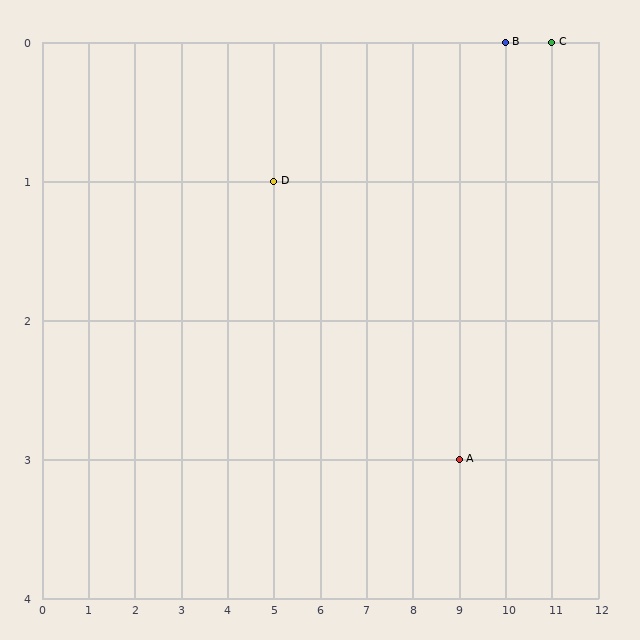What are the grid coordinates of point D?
Point D is at grid coordinates (5, 1).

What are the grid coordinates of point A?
Point A is at grid coordinates (9, 3).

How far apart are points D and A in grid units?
Points D and A are 4 columns and 2 rows apart (about 4.5 grid units diagonally).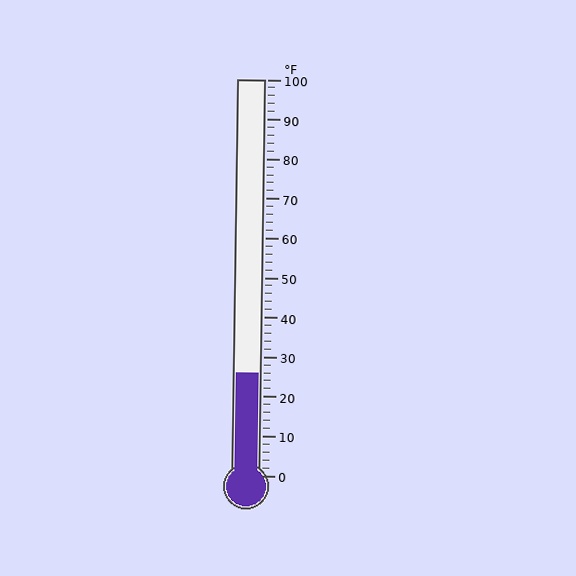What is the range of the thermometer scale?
The thermometer scale ranges from 0°F to 100°F.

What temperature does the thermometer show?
The thermometer shows approximately 26°F.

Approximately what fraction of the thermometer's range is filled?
The thermometer is filled to approximately 25% of its range.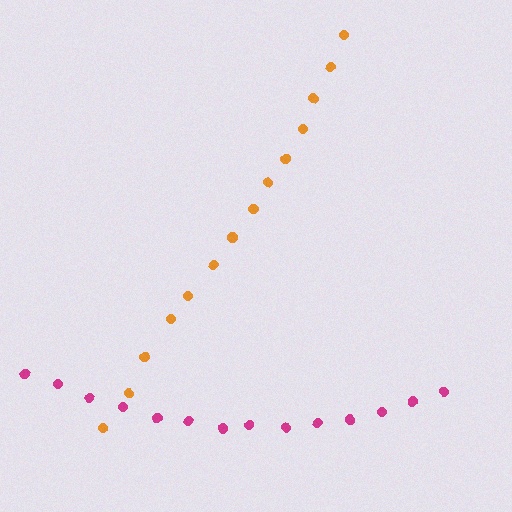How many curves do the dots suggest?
There are 2 distinct paths.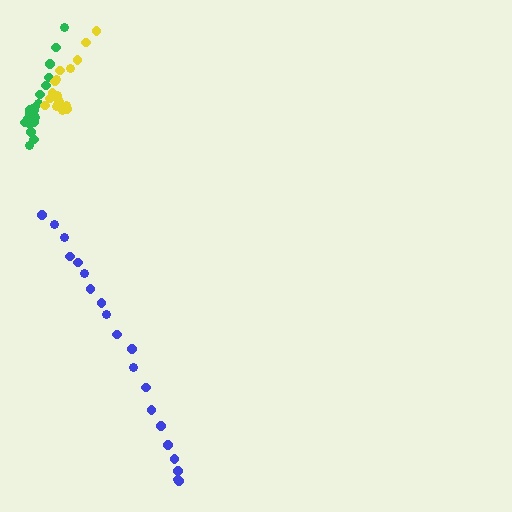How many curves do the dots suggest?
There are 3 distinct paths.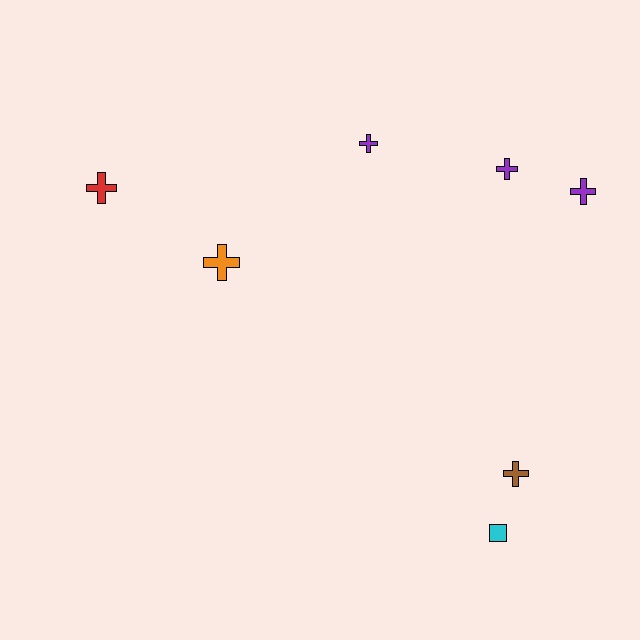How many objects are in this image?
There are 7 objects.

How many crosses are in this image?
There are 6 crosses.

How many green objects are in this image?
There are no green objects.